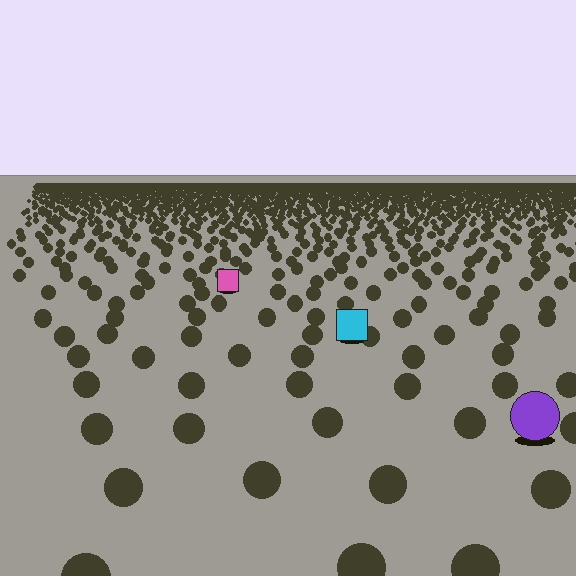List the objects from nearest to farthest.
From nearest to farthest: the purple circle, the cyan square, the pink square.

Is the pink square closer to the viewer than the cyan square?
No. The cyan square is closer — you can tell from the texture gradient: the ground texture is coarser near it.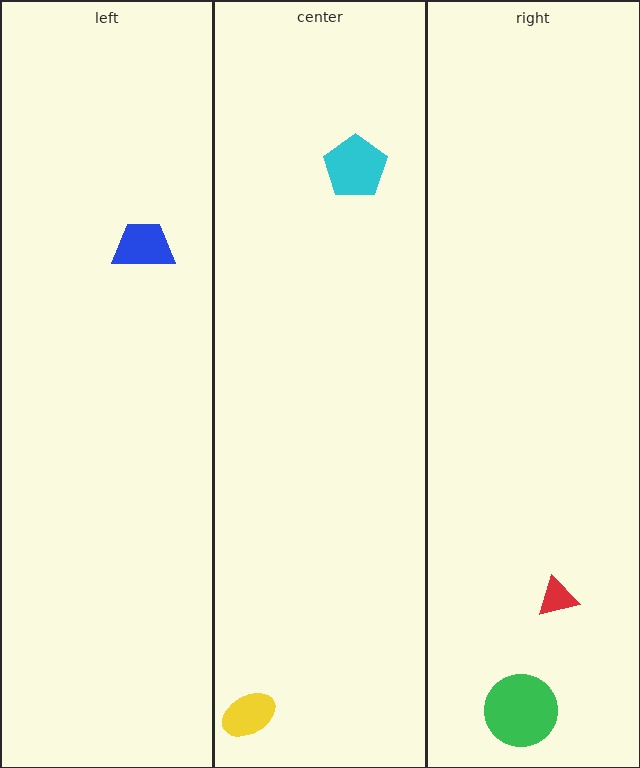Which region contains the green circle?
The right region.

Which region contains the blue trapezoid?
The left region.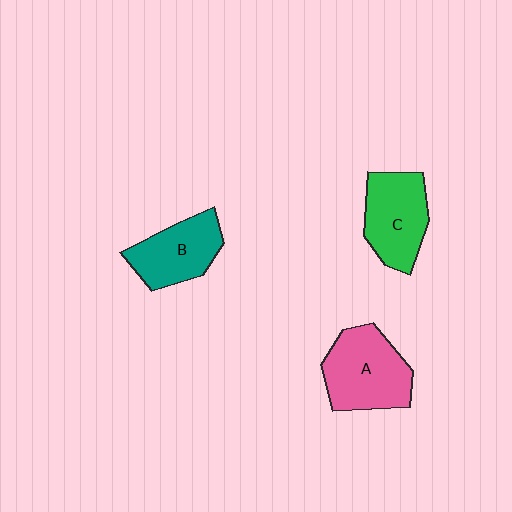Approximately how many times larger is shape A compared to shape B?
Approximately 1.3 times.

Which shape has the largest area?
Shape A (pink).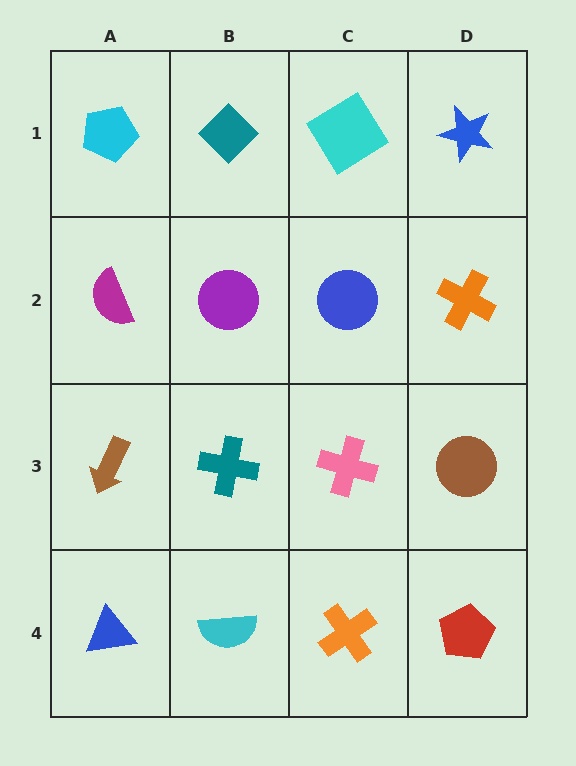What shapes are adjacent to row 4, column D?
A brown circle (row 3, column D), an orange cross (row 4, column C).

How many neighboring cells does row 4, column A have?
2.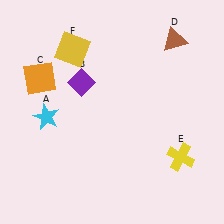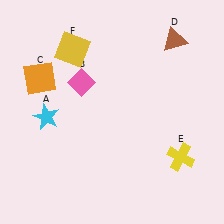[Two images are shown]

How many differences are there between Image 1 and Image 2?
There is 1 difference between the two images.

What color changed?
The diamond (B) changed from purple in Image 1 to pink in Image 2.